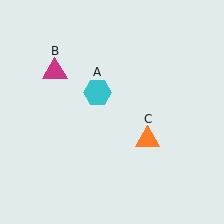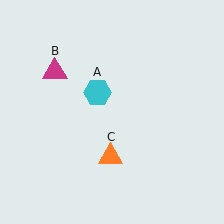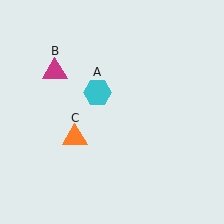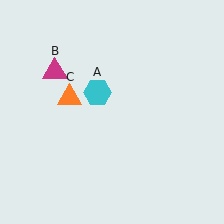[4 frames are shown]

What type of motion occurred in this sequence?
The orange triangle (object C) rotated clockwise around the center of the scene.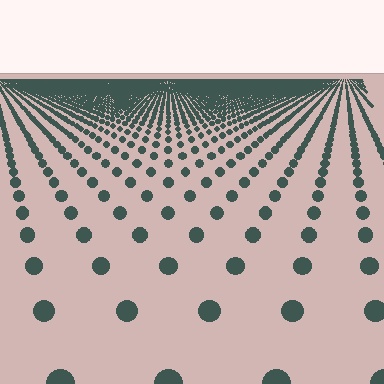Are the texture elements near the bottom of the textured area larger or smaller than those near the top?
Larger. Near the bottom, elements are closer to the viewer and appear at a bigger on-screen size.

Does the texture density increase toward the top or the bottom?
Density increases toward the top.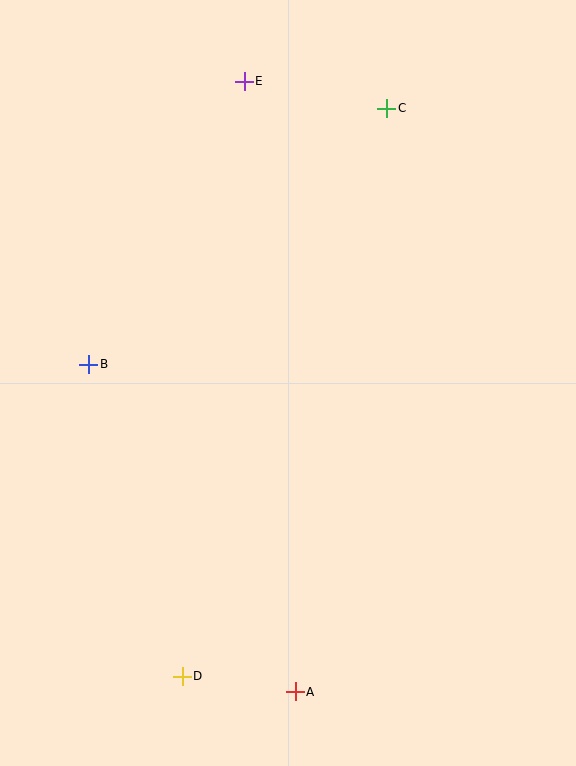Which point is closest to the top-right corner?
Point C is closest to the top-right corner.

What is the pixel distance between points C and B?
The distance between C and B is 393 pixels.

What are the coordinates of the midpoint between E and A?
The midpoint between E and A is at (270, 387).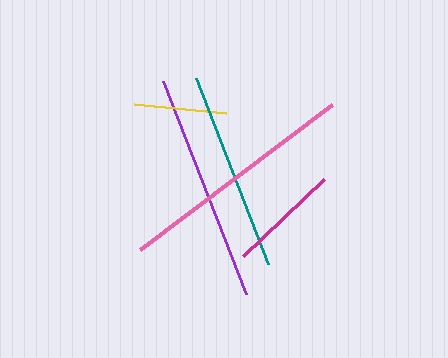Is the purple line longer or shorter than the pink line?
The pink line is longer than the purple line.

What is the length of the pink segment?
The pink segment is approximately 240 pixels long.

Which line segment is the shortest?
The yellow line is the shortest at approximately 92 pixels.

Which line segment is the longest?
The pink line is the longest at approximately 240 pixels.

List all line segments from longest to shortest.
From longest to shortest: pink, purple, teal, magenta, yellow.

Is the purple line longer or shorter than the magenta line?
The purple line is longer than the magenta line.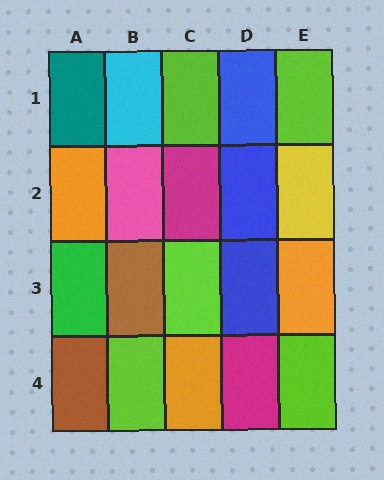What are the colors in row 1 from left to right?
Teal, cyan, lime, blue, lime.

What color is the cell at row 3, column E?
Orange.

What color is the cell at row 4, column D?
Magenta.